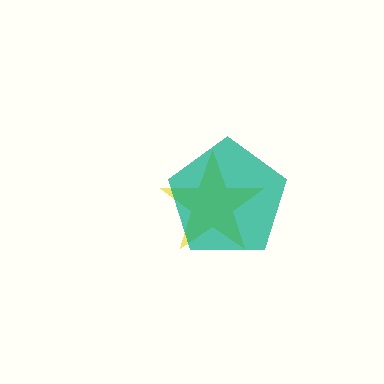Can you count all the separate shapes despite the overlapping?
Yes, there are 2 separate shapes.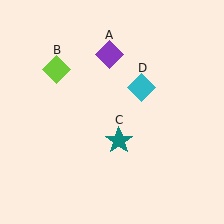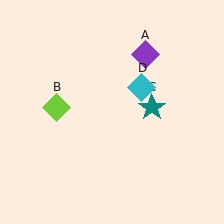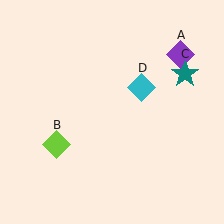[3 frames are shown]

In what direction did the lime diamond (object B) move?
The lime diamond (object B) moved down.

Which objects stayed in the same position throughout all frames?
Cyan diamond (object D) remained stationary.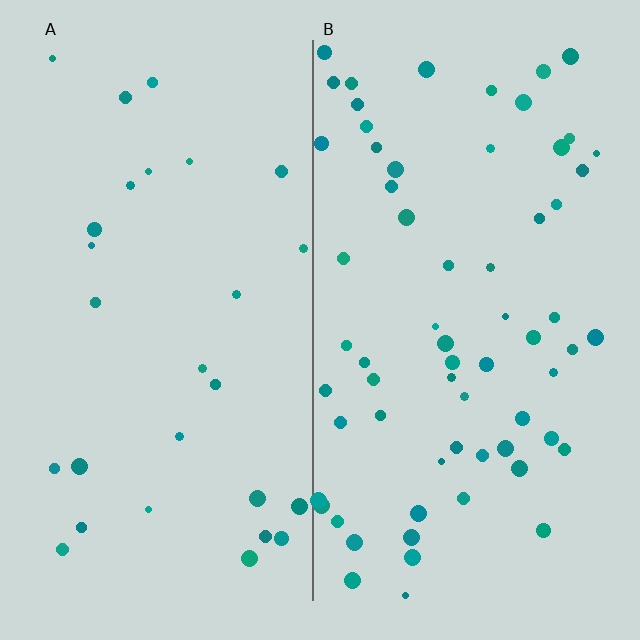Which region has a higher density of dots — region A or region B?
B (the right).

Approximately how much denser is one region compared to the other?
Approximately 2.4× — region B over region A.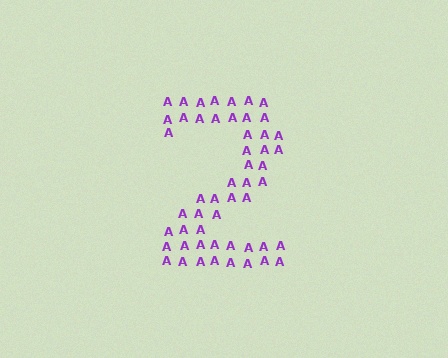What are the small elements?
The small elements are letter A's.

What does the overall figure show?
The overall figure shows the digit 2.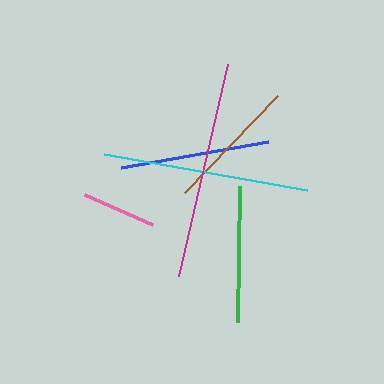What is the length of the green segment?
The green segment is approximately 136 pixels long.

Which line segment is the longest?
The magenta line is the longest at approximately 217 pixels.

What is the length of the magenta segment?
The magenta segment is approximately 217 pixels long.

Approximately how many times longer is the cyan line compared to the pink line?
The cyan line is approximately 2.8 times the length of the pink line.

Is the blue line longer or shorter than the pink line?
The blue line is longer than the pink line.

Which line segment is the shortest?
The pink line is the shortest at approximately 75 pixels.